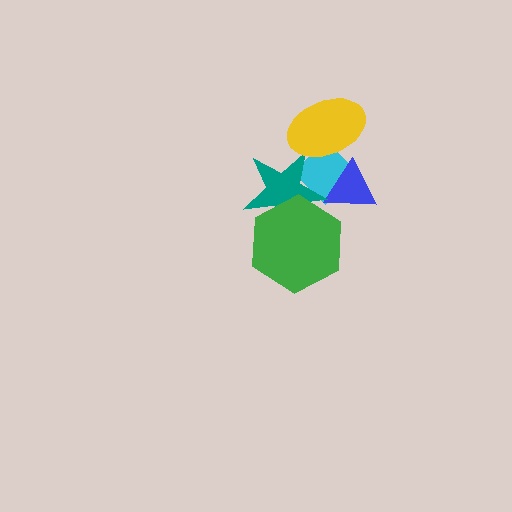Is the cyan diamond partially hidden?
Yes, it is partially covered by another shape.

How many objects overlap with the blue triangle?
2 objects overlap with the blue triangle.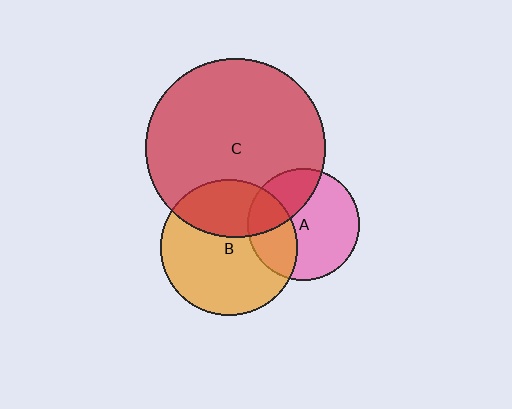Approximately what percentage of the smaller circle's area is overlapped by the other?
Approximately 30%.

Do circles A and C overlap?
Yes.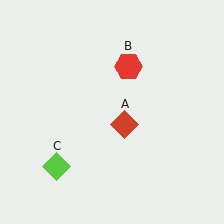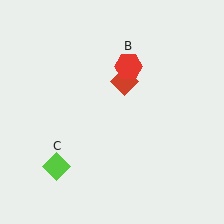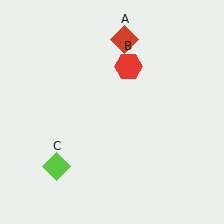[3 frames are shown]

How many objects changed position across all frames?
1 object changed position: red diamond (object A).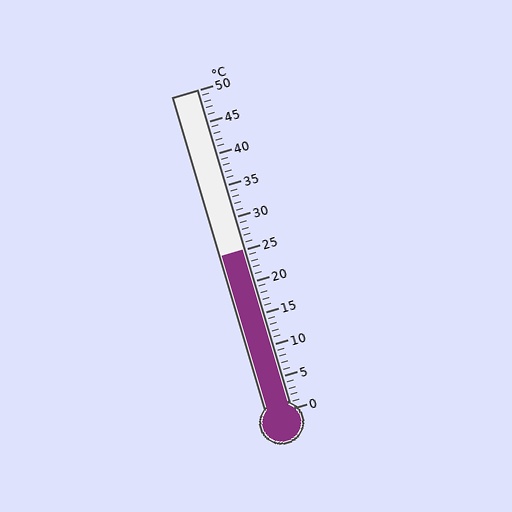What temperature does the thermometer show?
The thermometer shows approximately 25°C.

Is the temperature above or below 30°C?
The temperature is below 30°C.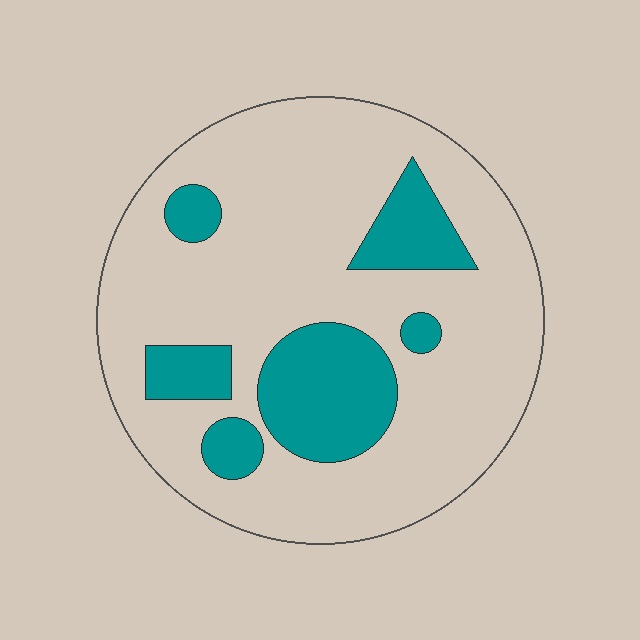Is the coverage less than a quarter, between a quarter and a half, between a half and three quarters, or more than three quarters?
Less than a quarter.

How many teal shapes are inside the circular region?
6.